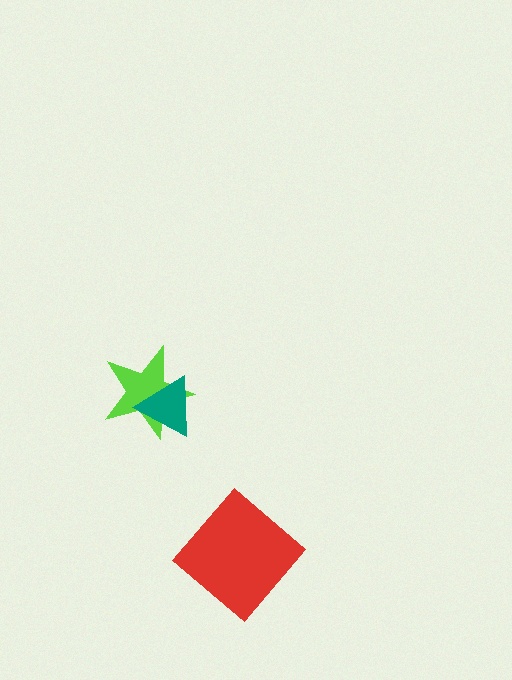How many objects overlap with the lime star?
1 object overlaps with the lime star.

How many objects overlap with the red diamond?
0 objects overlap with the red diamond.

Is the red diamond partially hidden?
No, no other shape covers it.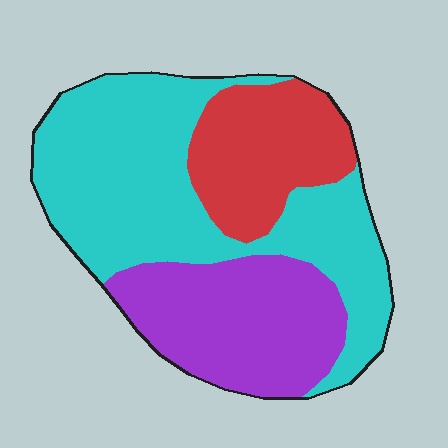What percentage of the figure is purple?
Purple covers roughly 30% of the figure.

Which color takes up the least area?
Red, at roughly 20%.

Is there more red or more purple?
Purple.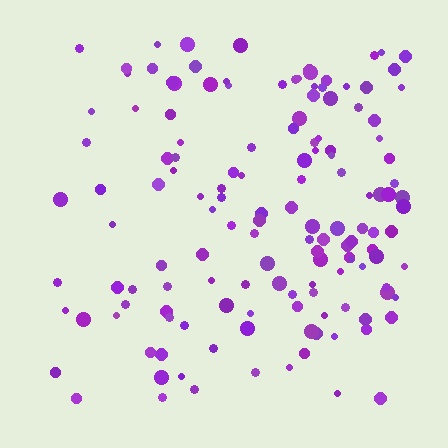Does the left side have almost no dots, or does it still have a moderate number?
Still a moderate number, just noticeably fewer than the right.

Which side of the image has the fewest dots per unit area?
The left.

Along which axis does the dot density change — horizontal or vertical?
Horizontal.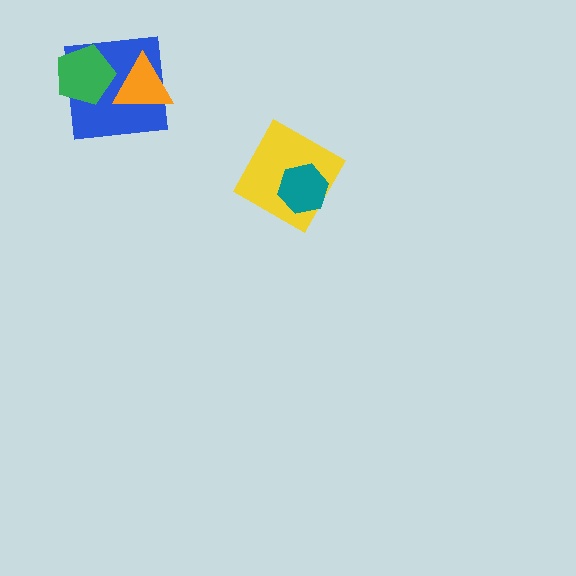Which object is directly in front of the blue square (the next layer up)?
The green pentagon is directly in front of the blue square.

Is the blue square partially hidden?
Yes, it is partially covered by another shape.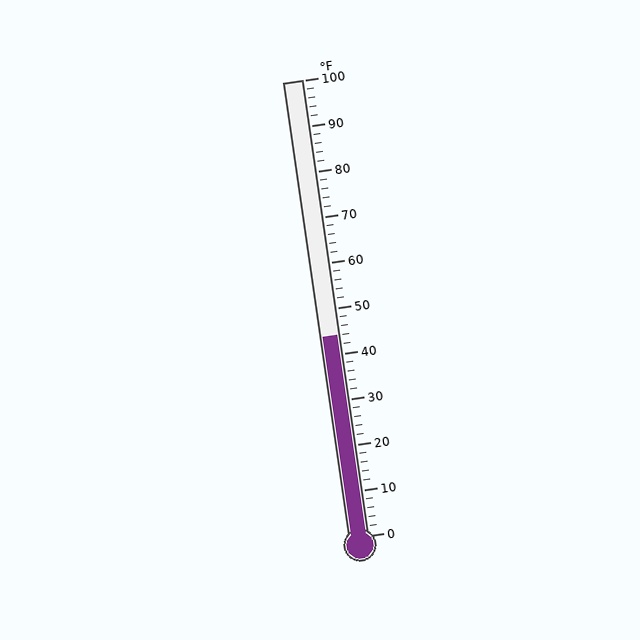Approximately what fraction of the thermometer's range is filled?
The thermometer is filled to approximately 45% of its range.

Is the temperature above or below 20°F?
The temperature is above 20°F.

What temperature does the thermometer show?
The thermometer shows approximately 44°F.